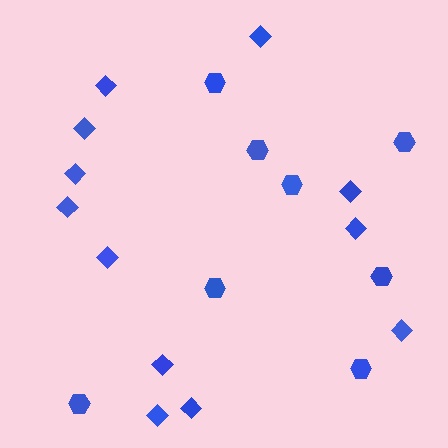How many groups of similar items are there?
There are 2 groups: one group of diamonds (12) and one group of hexagons (8).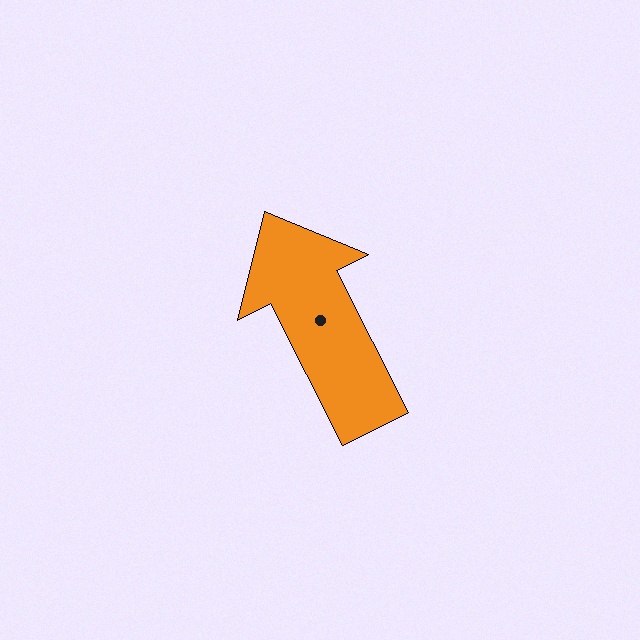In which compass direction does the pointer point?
Northwest.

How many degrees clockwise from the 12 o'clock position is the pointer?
Approximately 333 degrees.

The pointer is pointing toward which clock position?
Roughly 11 o'clock.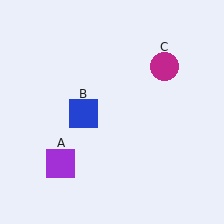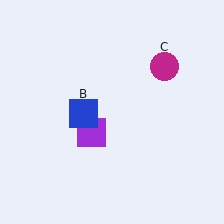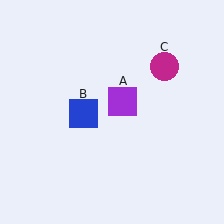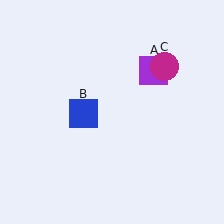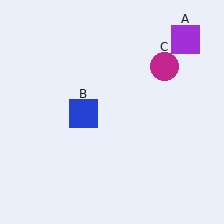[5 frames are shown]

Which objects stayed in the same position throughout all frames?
Blue square (object B) and magenta circle (object C) remained stationary.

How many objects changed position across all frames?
1 object changed position: purple square (object A).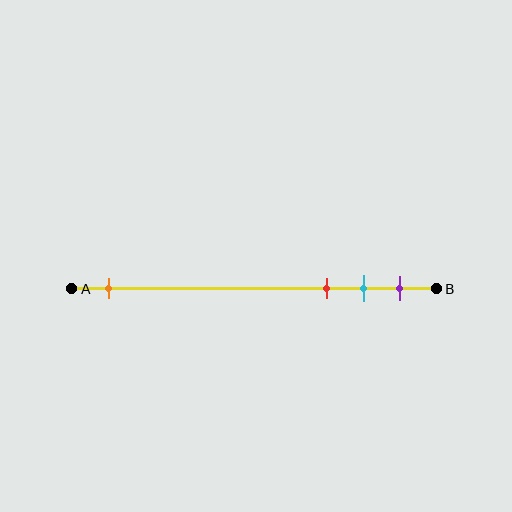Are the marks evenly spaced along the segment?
No, the marks are not evenly spaced.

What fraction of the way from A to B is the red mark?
The red mark is approximately 70% (0.7) of the way from A to B.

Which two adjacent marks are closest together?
The cyan and purple marks are the closest adjacent pair.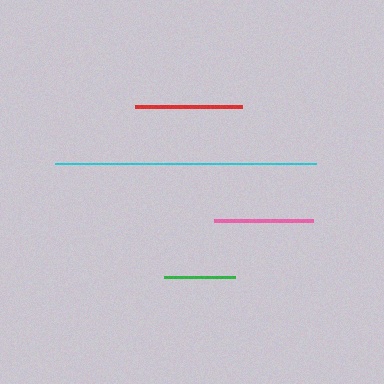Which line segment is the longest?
The cyan line is the longest at approximately 261 pixels.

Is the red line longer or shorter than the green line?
The red line is longer than the green line.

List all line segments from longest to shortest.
From longest to shortest: cyan, red, pink, green.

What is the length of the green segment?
The green segment is approximately 71 pixels long.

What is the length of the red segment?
The red segment is approximately 107 pixels long.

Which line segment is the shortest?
The green line is the shortest at approximately 71 pixels.